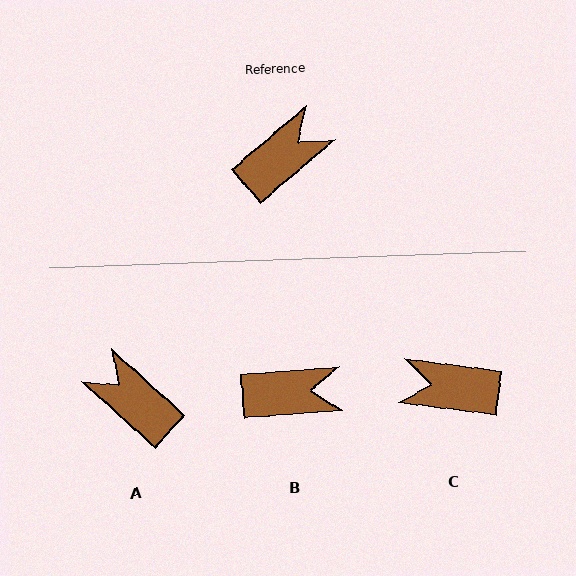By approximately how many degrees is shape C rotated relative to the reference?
Approximately 132 degrees counter-clockwise.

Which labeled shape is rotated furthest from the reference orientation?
C, about 132 degrees away.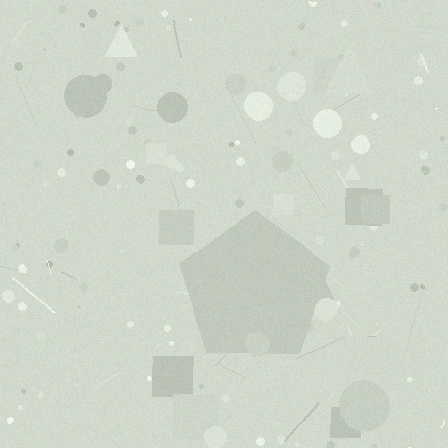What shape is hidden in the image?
A pentagon is hidden in the image.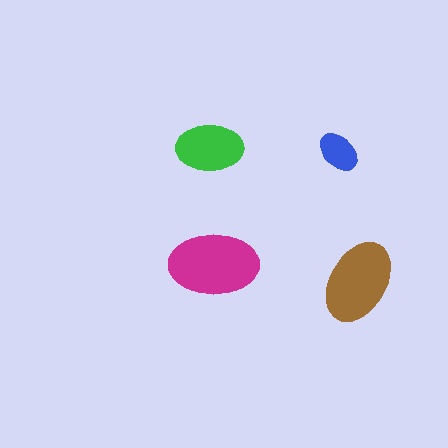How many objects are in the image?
There are 4 objects in the image.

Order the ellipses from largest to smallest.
the magenta one, the brown one, the green one, the blue one.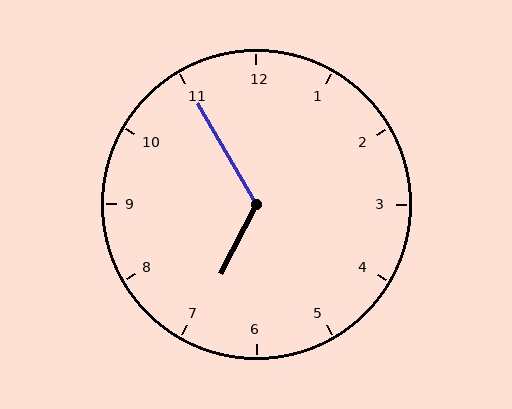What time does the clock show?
6:55.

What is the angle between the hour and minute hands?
Approximately 122 degrees.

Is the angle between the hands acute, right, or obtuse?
It is obtuse.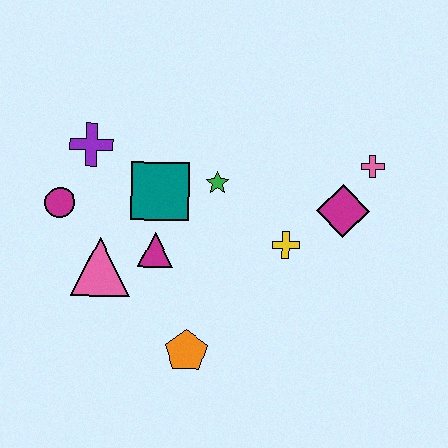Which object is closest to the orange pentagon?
The magenta triangle is closest to the orange pentagon.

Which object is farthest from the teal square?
The pink cross is farthest from the teal square.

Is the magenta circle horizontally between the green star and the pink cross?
No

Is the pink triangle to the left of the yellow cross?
Yes